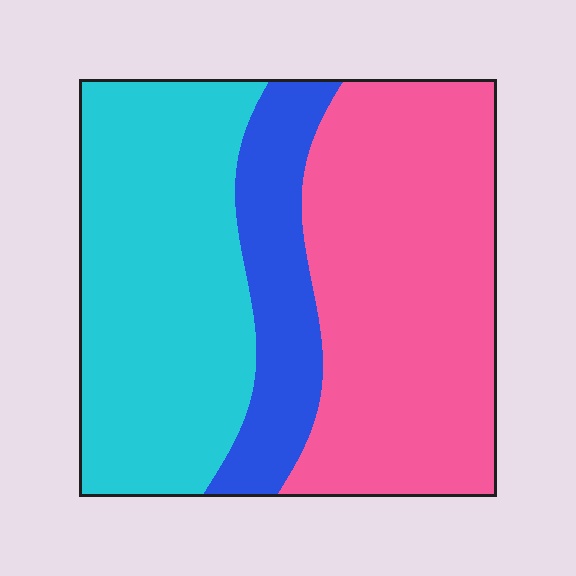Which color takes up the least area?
Blue, at roughly 15%.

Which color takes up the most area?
Pink, at roughly 45%.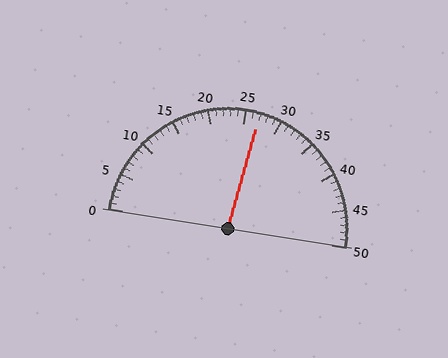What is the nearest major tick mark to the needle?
The nearest major tick mark is 25.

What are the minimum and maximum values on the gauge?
The gauge ranges from 0 to 50.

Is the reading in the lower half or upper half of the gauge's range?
The reading is in the upper half of the range (0 to 50).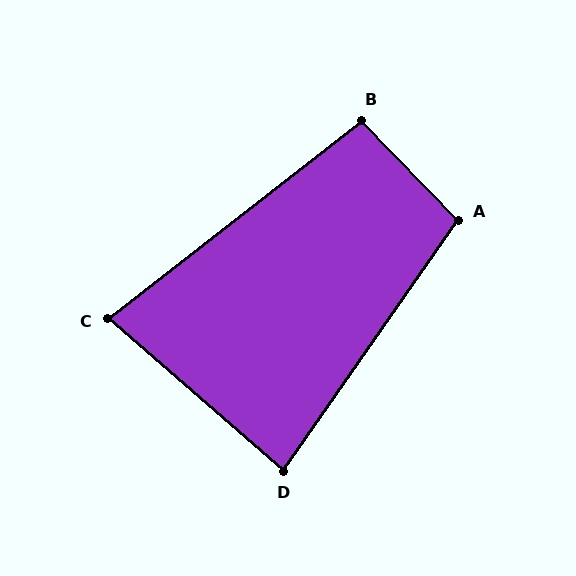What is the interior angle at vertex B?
Approximately 96 degrees (obtuse).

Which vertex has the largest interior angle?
A, at approximately 101 degrees.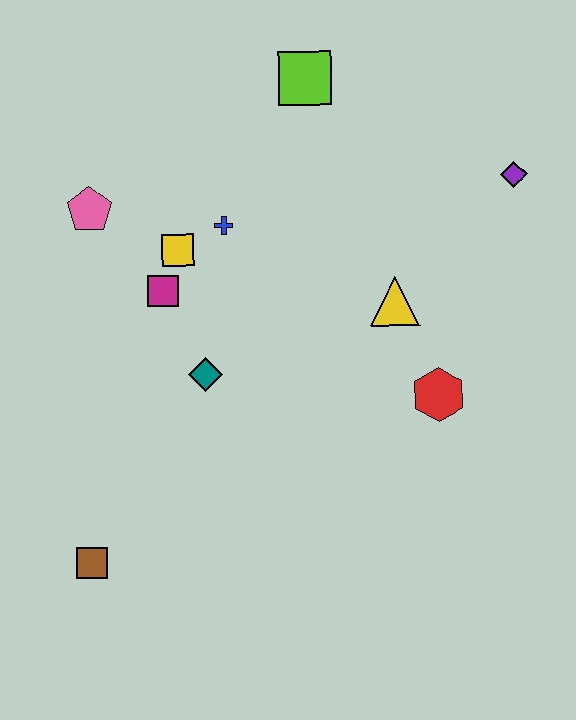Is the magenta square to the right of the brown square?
Yes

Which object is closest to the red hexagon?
The yellow triangle is closest to the red hexagon.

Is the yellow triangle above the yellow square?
No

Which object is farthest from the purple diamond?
The brown square is farthest from the purple diamond.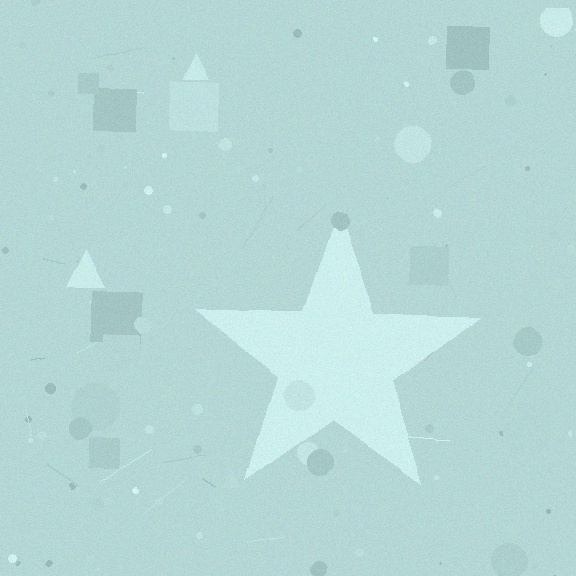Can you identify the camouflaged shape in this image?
The camouflaged shape is a star.